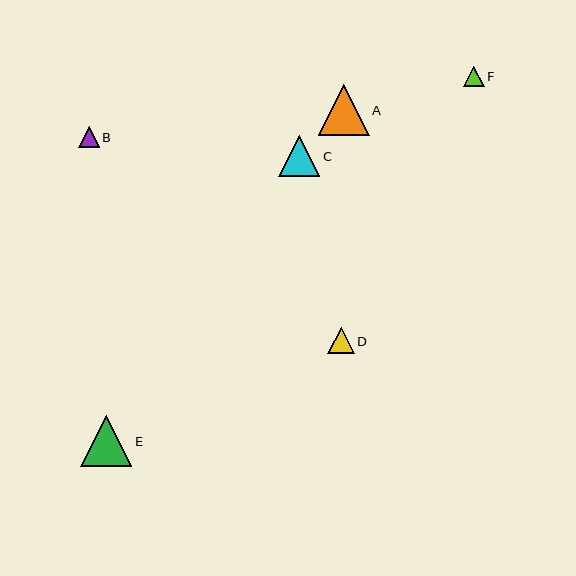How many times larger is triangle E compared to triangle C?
Triangle E is approximately 1.2 times the size of triangle C.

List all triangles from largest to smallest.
From largest to smallest: A, E, C, D, F, B.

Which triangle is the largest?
Triangle A is the largest with a size of approximately 51 pixels.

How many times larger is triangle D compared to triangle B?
Triangle D is approximately 1.3 times the size of triangle B.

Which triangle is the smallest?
Triangle B is the smallest with a size of approximately 20 pixels.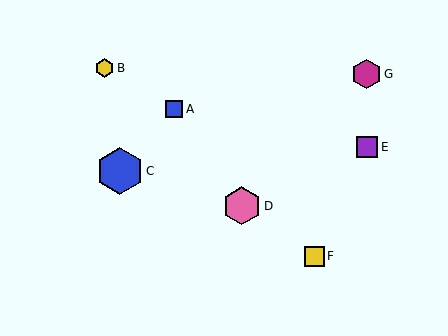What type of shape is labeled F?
Shape F is a yellow square.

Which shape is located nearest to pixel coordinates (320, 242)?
The yellow square (labeled F) at (314, 256) is nearest to that location.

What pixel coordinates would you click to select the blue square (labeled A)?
Click at (174, 109) to select the blue square A.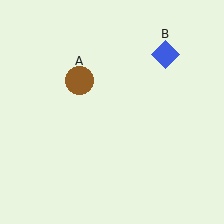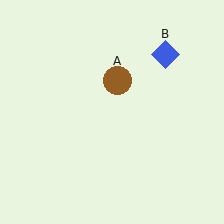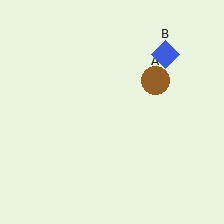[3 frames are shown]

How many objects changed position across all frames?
1 object changed position: brown circle (object A).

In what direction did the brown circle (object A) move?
The brown circle (object A) moved right.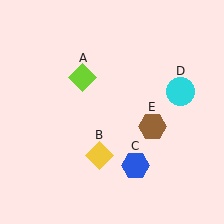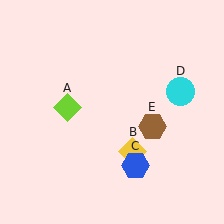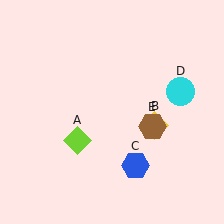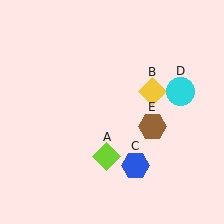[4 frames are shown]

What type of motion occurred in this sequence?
The lime diamond (object A), yellow diamond (object B) rotated counterclockwise around the center of the scene.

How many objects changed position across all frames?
2 objects changed position: lime diamond (object A), yellow diamond (object B).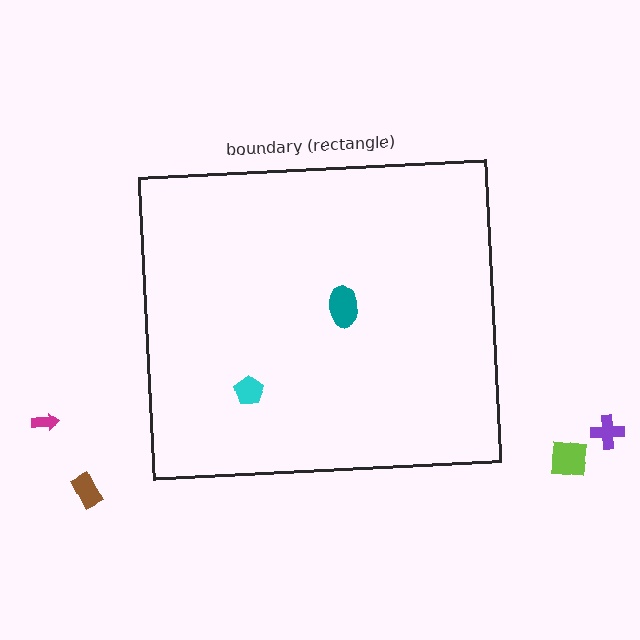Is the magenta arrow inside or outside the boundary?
Outside.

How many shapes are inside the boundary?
2 inside, 4 outside.